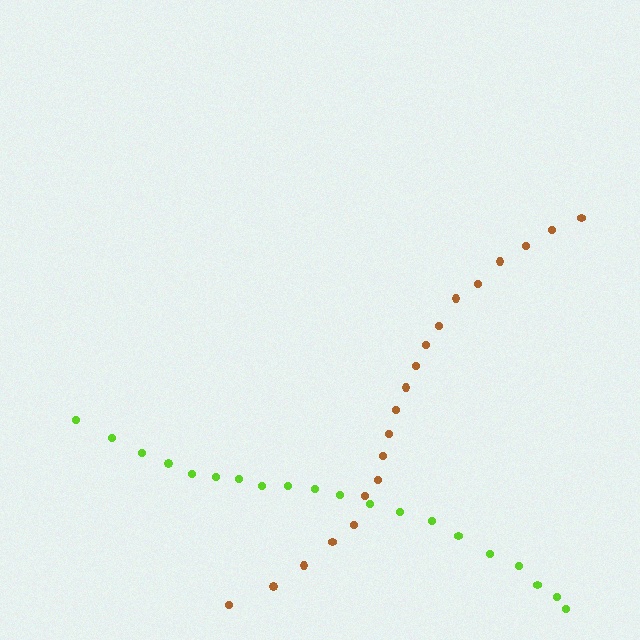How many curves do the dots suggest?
There are 2 distinct paths.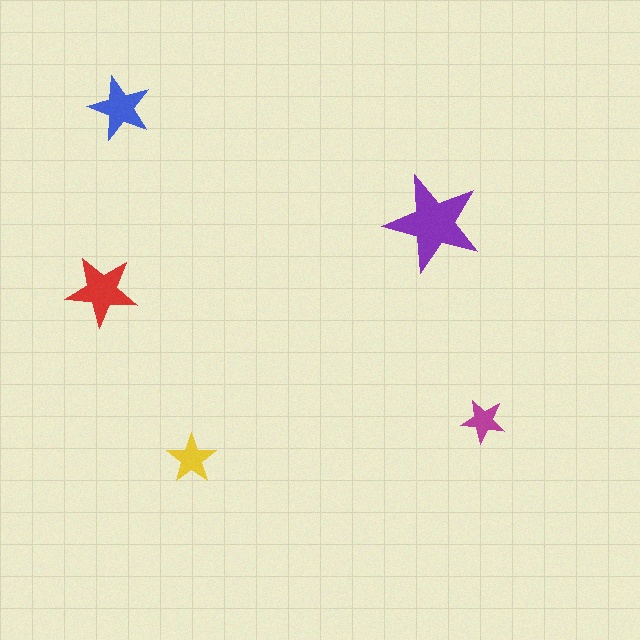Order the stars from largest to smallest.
the purple one, the red one, the blue one, the yellow one, the magenta one.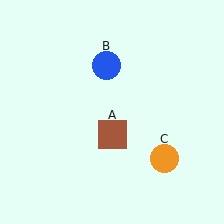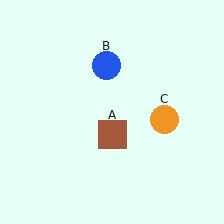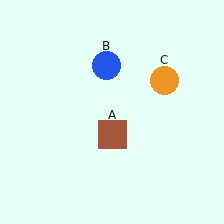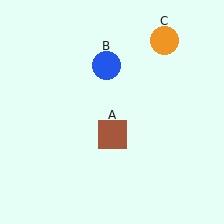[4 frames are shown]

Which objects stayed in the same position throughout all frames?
Brown square (object A) and blue circle (object B) remained stationary.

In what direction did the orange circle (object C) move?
The orange circle (object C) moved up.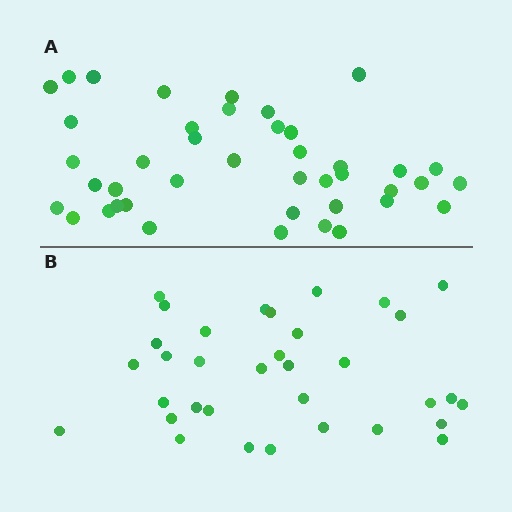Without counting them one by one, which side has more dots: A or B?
Region A (the top region) has more dots.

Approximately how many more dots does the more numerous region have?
Region A has roughly 8 or so more dots than region B.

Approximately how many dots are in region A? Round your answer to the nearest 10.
About 40 dots. (The exact count is 42, which rounds to 40.)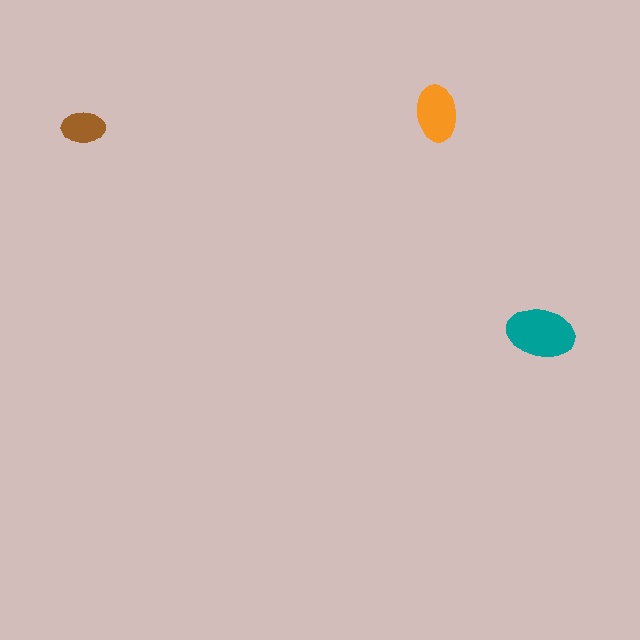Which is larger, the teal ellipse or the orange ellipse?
The teal one.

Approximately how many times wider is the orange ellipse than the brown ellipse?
About 1.5 times wider.